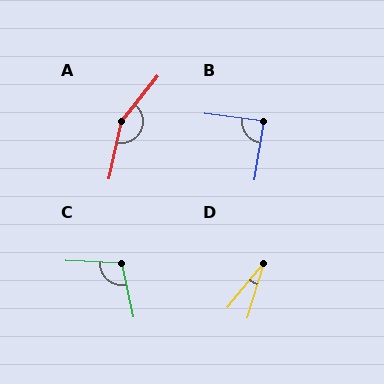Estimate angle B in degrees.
Approximately 89 degrees.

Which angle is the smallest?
D, at approximately 23 degrees.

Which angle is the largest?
A, at approximately 153 degrees.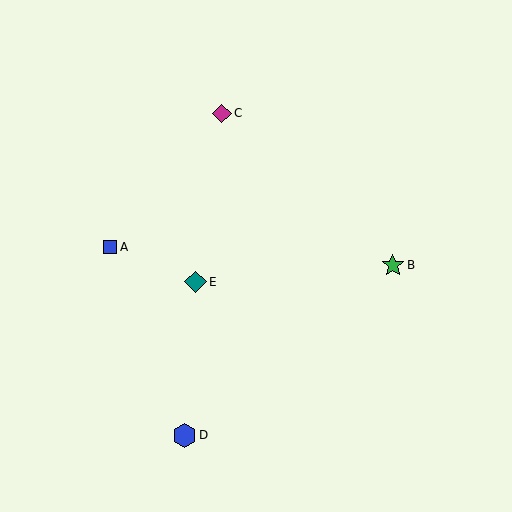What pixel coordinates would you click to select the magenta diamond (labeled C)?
Click at (222, 114) to select the magenta diamond C.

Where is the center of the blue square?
The center of the blue square is at (110, 247).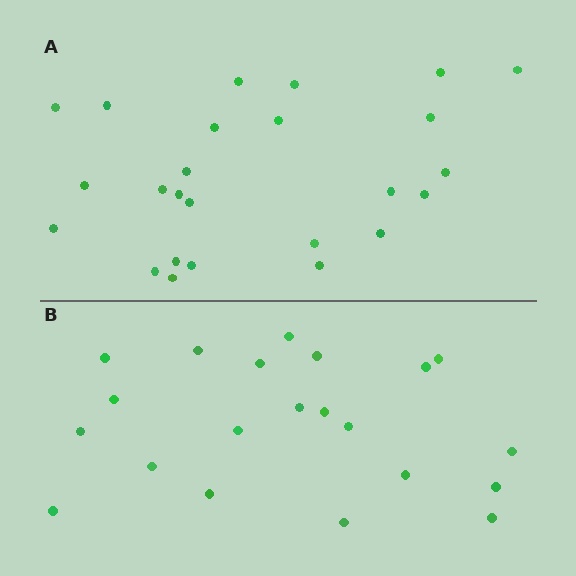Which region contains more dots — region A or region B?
Region A (the top region) has more dots.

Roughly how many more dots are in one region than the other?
Region A has about 4 more dots than region B.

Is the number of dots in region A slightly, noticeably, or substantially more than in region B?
Region A has only slightly more — the two regions are fairly close. The ratio is roughly 1.2 to 1.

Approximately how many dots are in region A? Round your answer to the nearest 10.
About 20 dots. (The exact count is 25, which rounds to 20.)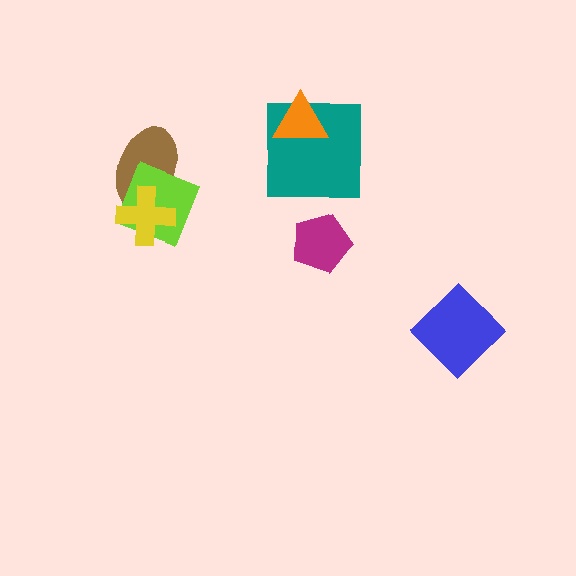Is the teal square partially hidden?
Yes, it is partially covered by another shape.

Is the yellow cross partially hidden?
No, no other shape covers it.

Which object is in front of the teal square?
The orange triangle is in front of the teal square.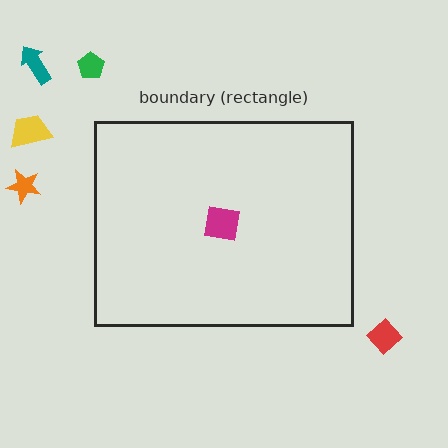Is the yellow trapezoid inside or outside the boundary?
Outside.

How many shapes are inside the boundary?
1 inside, 5 outside.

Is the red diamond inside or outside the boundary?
Outside.